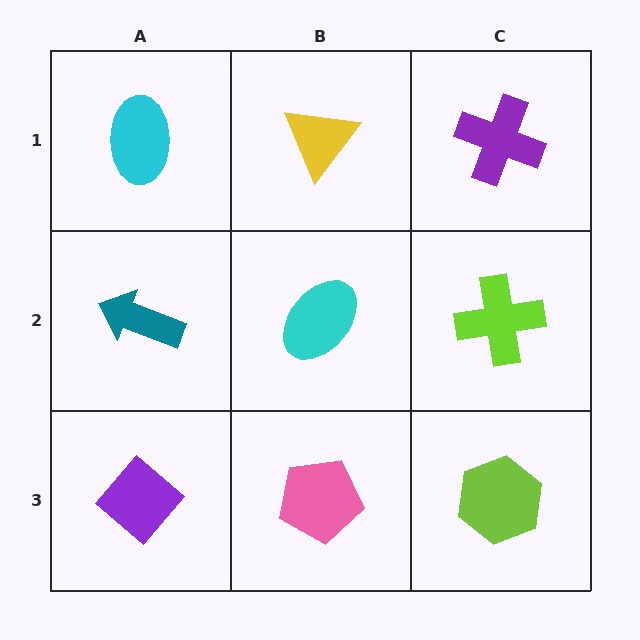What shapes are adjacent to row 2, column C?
A purple cross (row 1, column C), a lime hexagon (row 3, column C), a cyan ellipse (row 2, column B).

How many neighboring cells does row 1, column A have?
2.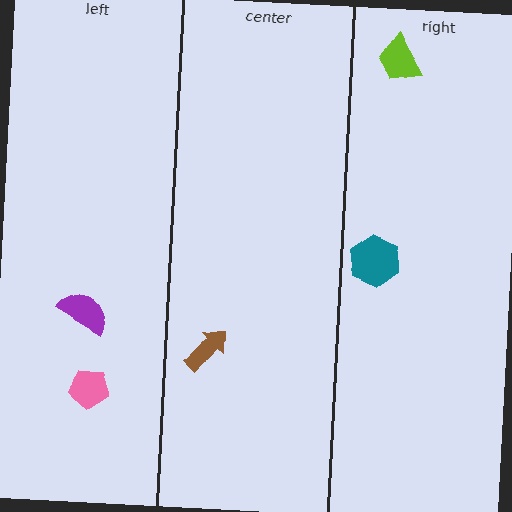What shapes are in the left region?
The purple semicircle, the pink pentagon.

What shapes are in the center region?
The brown arrow.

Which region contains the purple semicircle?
The left region.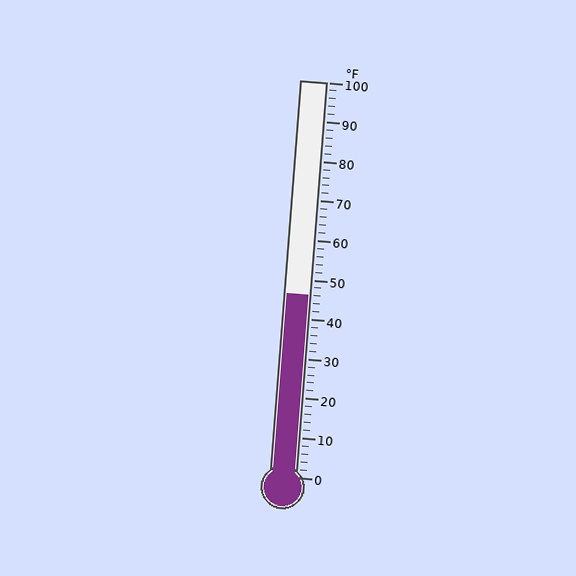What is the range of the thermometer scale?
The thermometer scale ranges from 0°F to 100°F.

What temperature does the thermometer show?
The thermometer shows approximately 46°F.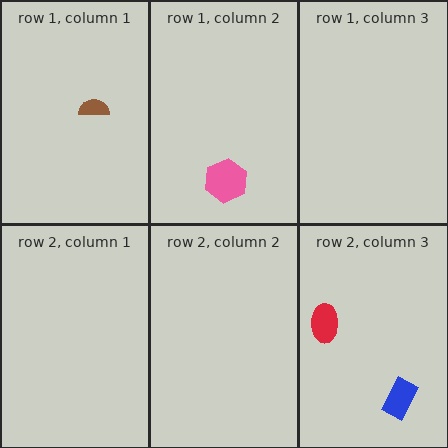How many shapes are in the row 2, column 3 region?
2.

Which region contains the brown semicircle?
The row 1, column 1 region.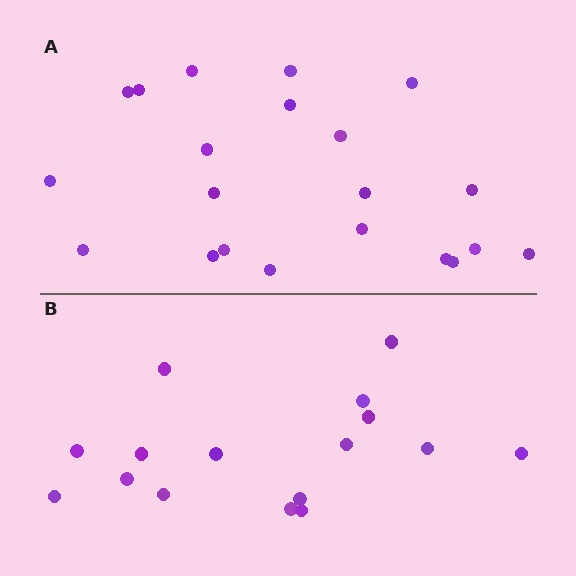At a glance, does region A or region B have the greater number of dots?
Region A (the top region) has more dots.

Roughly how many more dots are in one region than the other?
Region A has about 5 more dots than region B.